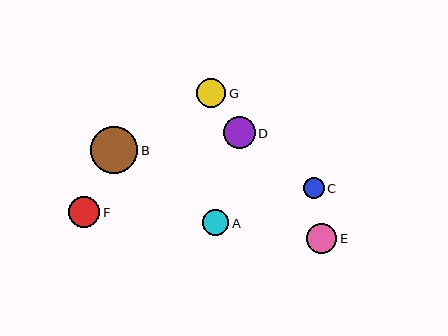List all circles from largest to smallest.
From largest to smallest: B, D, F, E, G, A, C.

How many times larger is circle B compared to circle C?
Circle B is approximately 2.2 times the size of circle C.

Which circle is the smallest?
Circle C is the smallest with a size of approximately 21 pixels.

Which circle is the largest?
Circle B is the largest with a size of approximately 47 pixels.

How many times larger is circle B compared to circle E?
Circle B is approximately 1.6 times the size of circle E.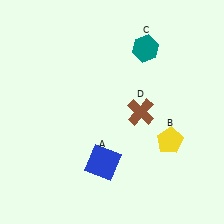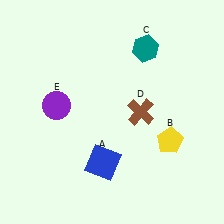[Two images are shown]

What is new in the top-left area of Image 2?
A purple circle (E) was added in the top-left area of Image 2.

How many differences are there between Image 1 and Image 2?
There is 1 difference between the two images.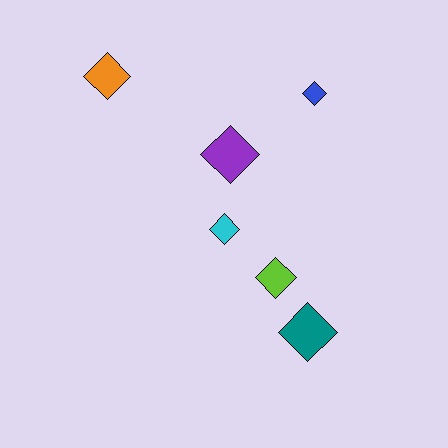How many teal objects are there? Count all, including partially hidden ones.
There is 1 teal object.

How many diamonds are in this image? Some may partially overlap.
There are 6 diamonds.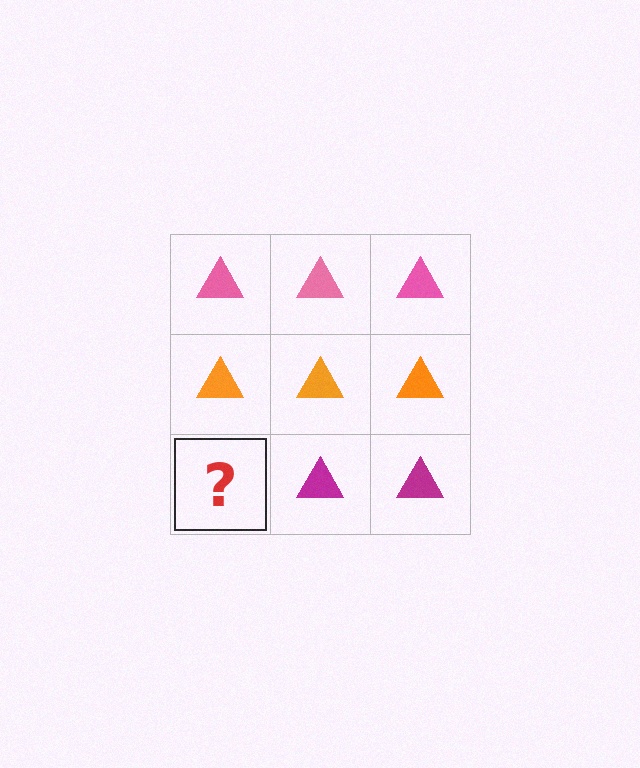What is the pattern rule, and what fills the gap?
The rule is that each row has a consistent color. The gap should be filled with a magenta triangle.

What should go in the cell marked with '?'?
The missing cell should contain a magenta triangle.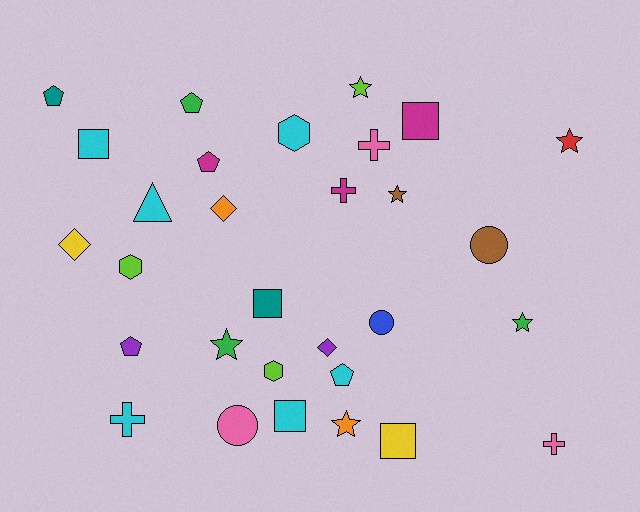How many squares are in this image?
There are 5 squares.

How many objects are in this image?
There are 30 objects.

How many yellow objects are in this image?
There are 2 yellow objects.